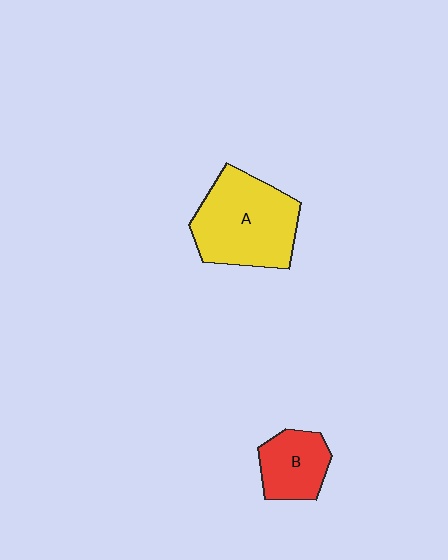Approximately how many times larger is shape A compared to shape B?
Approximately 2.0 times.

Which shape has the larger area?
Shape A (yellow).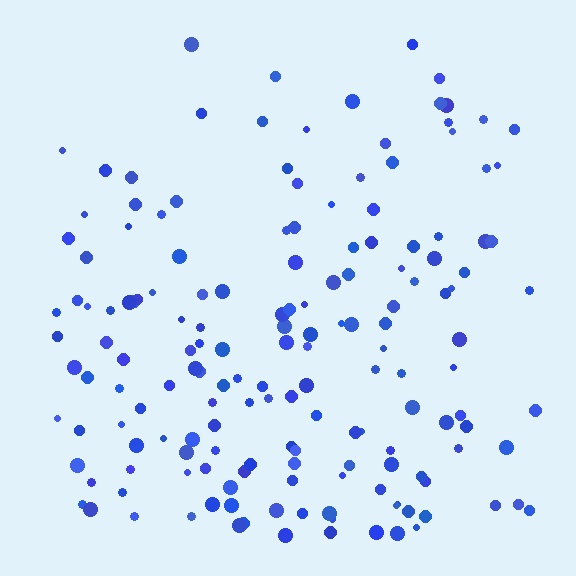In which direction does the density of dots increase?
From top to bottom, with the bottom side densest.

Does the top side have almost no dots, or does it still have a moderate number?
Still a moderate number, just noticeably fewer than the bottom.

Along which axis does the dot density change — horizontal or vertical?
Vertical.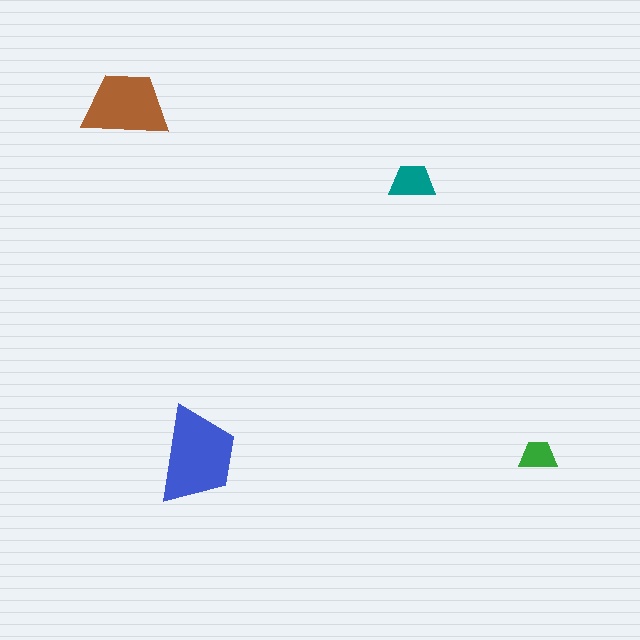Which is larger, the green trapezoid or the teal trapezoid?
The teal one.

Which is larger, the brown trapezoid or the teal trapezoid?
The brown one.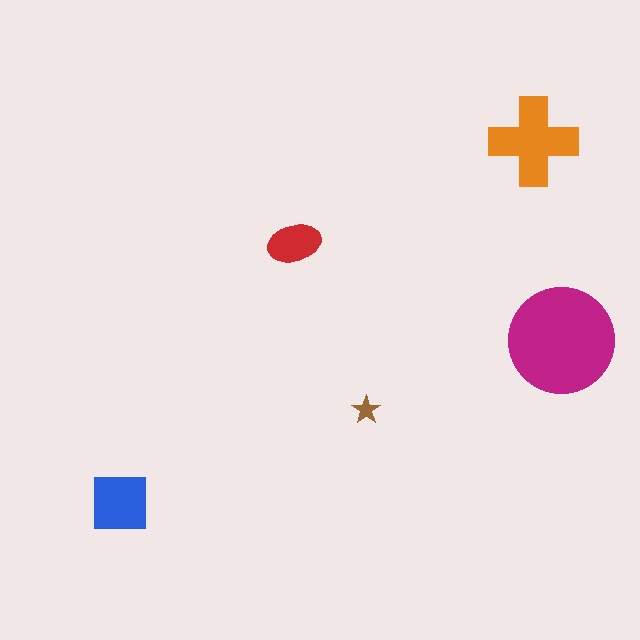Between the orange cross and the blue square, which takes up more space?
The orange cross.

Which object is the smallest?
The brown star.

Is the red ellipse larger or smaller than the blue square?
Smaller.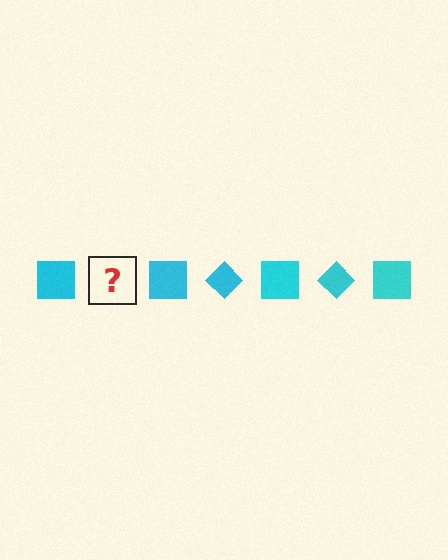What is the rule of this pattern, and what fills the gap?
The rule is that the pattern cycles through square, diamond shapes in cyan. The gap should be filled with a cyan diamond.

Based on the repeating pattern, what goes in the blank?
The blank should be a cyan diamond.